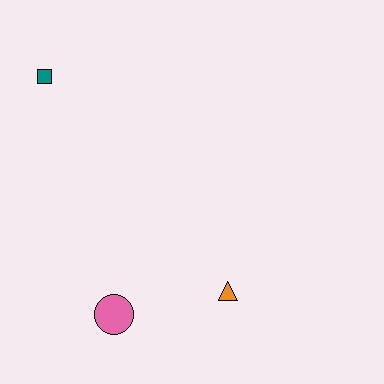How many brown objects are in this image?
There are no brown objects.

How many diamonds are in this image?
There are no diamonds.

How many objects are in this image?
There are 3 objects.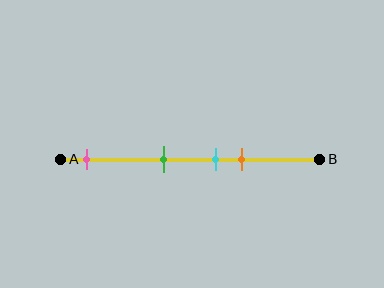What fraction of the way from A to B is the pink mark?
The pink mark is approximately 10% (0.1) of the way from A to B.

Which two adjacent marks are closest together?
The cyan and orange marks are the closest adjacent pair.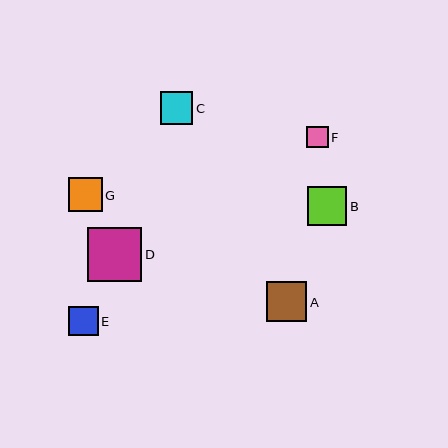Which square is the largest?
Square D is the largest with a size of approximately 54 pixels.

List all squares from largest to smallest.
From largest to smallest: D, A, B, G, C, E, F.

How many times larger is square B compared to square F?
Square B is approximately 1.8 times the size of square F.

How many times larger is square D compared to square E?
Square D is approximately 1.9 times the size of square E.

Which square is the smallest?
Square F is the smallest with a size of approximately 21 pixels.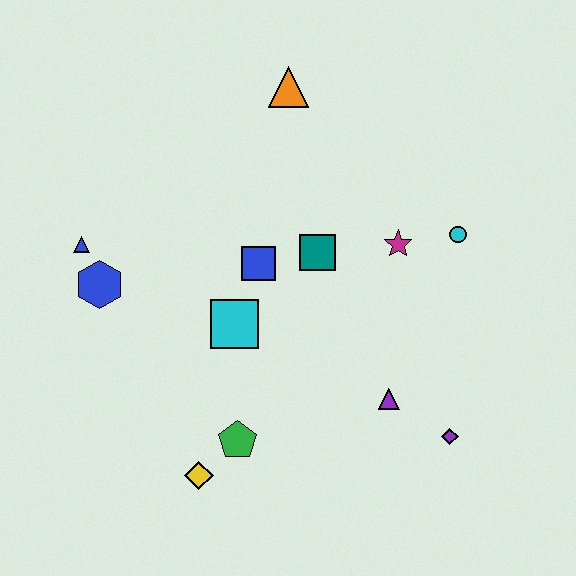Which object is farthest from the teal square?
The yellow diamond is farthest from the teal square.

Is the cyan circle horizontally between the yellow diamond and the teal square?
No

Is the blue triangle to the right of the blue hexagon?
No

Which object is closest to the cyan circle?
The magenta star is closest to the cyan circle.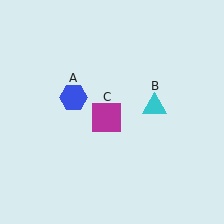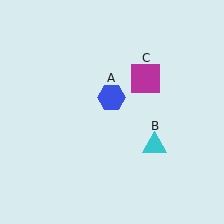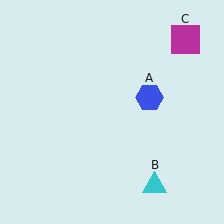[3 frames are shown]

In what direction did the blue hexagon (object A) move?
The blue hexagon (object A) moved right.